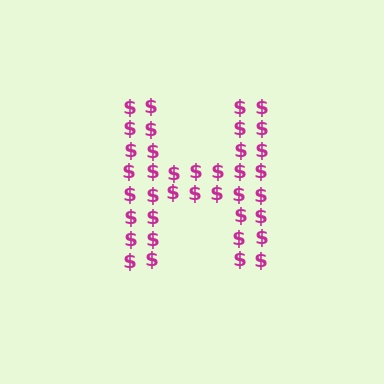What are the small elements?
The small elements are dollar signs.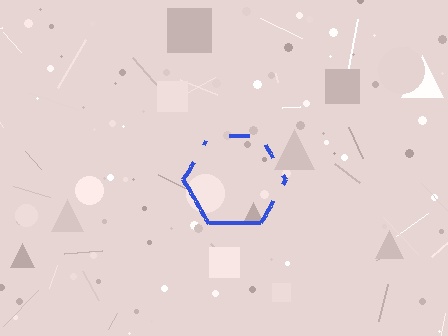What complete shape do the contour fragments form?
The contour fragments form a hexagon.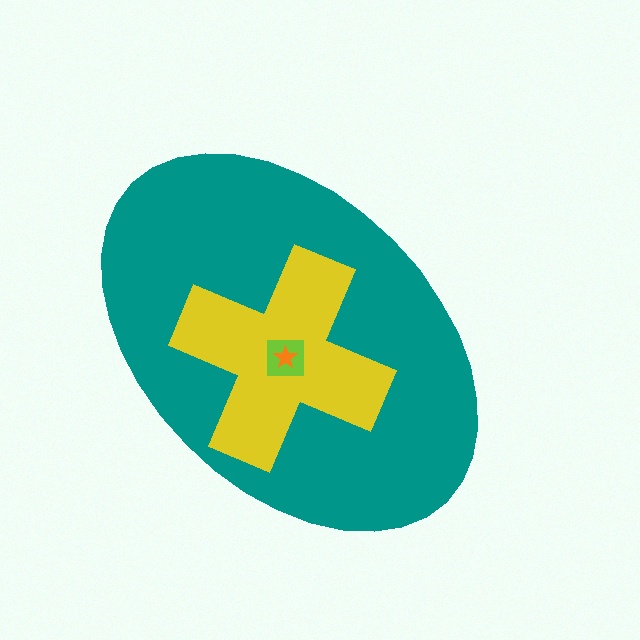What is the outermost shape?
The teal ellipse.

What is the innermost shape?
The orange star.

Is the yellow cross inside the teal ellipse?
Yes.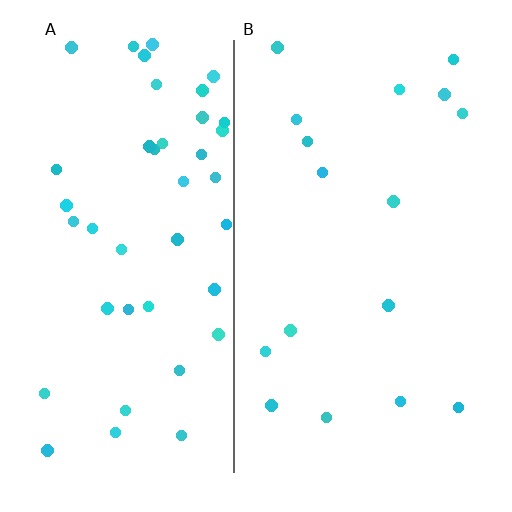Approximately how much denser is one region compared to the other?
Approximately 2.6× — region A over region B.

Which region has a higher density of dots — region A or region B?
A (the left).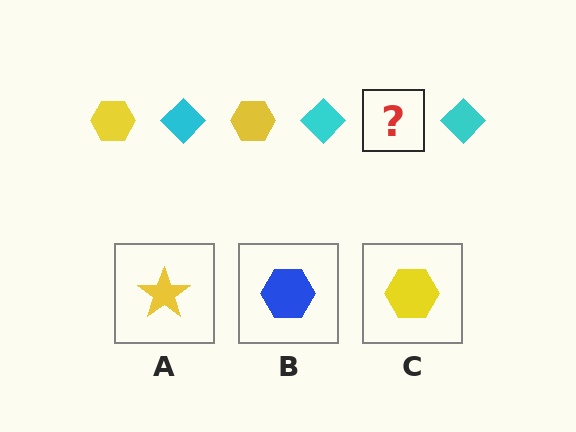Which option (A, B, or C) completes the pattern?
C.